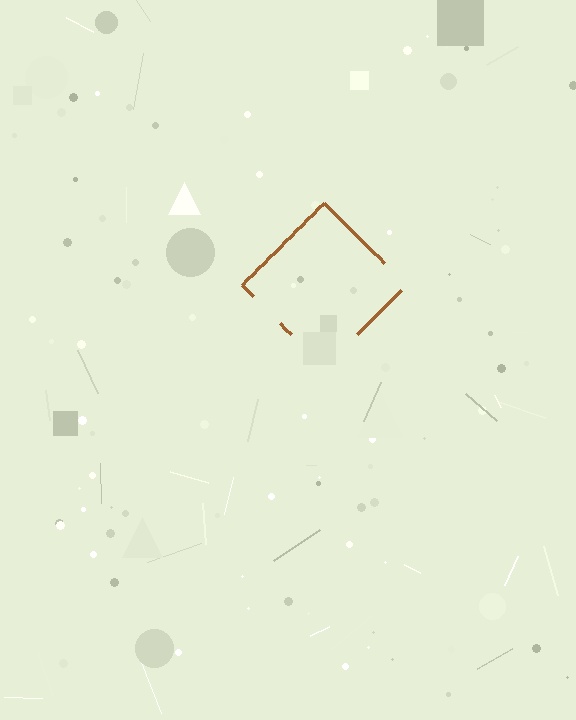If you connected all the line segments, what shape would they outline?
They would outline a diamond.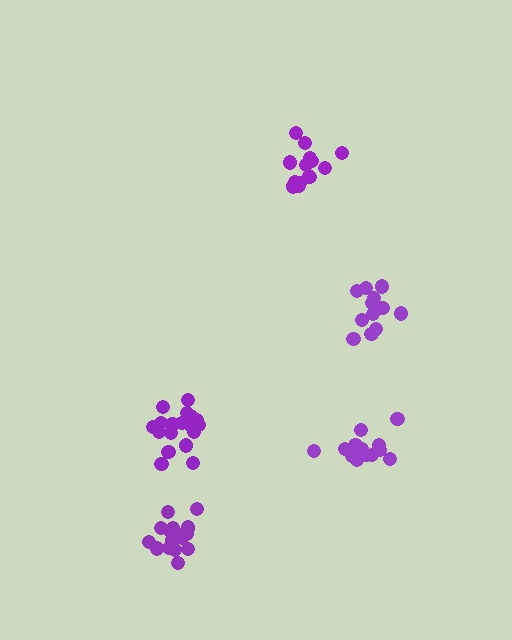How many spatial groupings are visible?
There are 5 spatial groupings.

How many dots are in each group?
Group 1: 14 dots, Group 2: 13 dots, Group 3: 19 dots, Group 4: 19 dots, Group 5: 14 dots (79 total).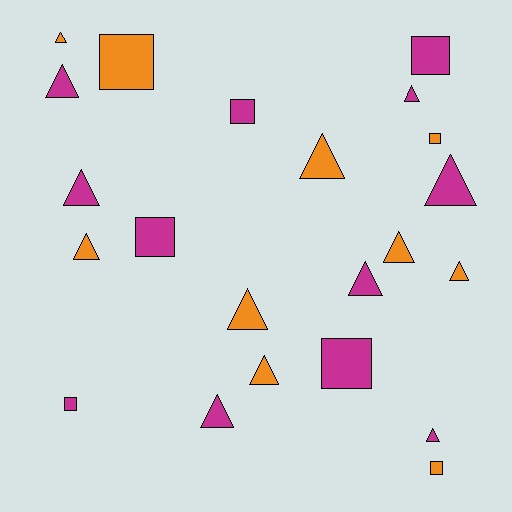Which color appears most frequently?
Magenta, with 12 objects.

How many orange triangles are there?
There are 7 orange triangles.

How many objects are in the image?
There are 22 objects.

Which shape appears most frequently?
Triangle, with 14 objects.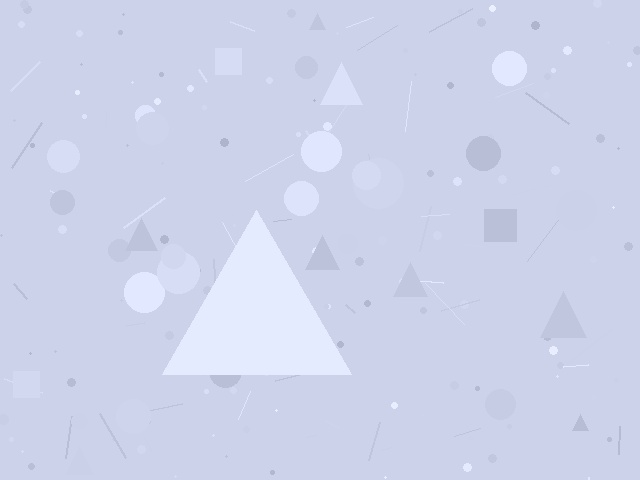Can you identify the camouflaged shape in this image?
The camouflaged shape is a triangle.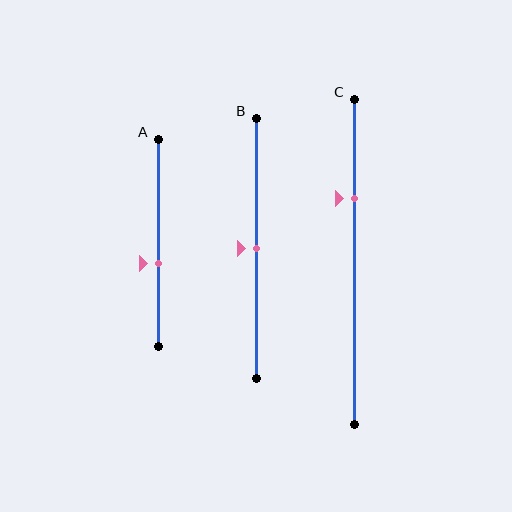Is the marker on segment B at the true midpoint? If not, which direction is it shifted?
Yes, the marker on segment B is at the true midpoint.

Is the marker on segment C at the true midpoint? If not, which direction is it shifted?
No, the marker on segment C is shifted upward by about 19% of the segment length.